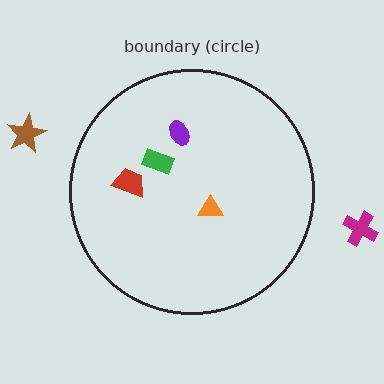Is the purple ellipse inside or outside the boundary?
Inside.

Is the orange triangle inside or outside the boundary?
Inside.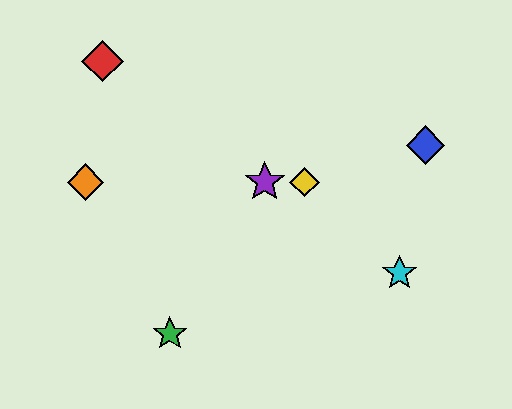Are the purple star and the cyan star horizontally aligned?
No, the purple star is at y≈182 and the cyan star is at y≈273.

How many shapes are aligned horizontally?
3 shapes (the yellow diamond, the purple star, the orange diamond) are aligned horizontally.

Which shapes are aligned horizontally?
The yellow diamond, the purple star, the orange diamond are aligned horizontally.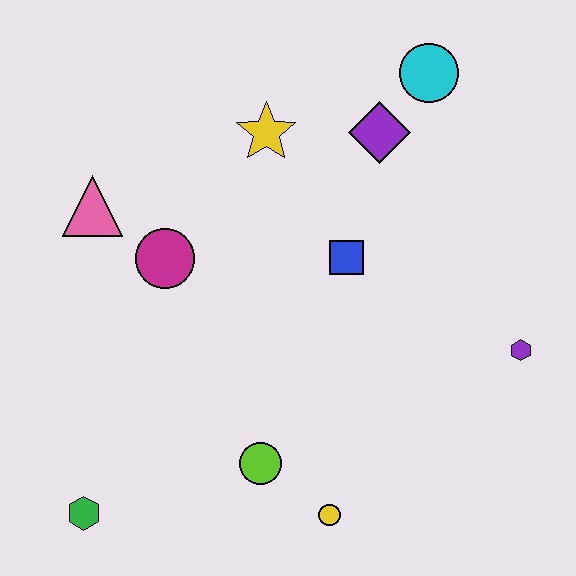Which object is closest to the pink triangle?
The magenta circle is closest to the pink triangle.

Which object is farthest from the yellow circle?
The cyan circle is farthest from the yellow circle.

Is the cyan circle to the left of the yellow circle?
No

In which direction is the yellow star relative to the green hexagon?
The yellow star is above the green hexagon.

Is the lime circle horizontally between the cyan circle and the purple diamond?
No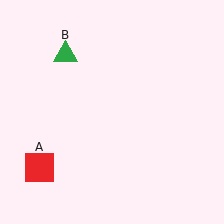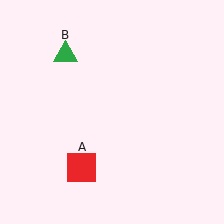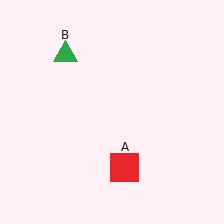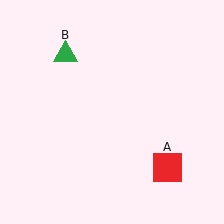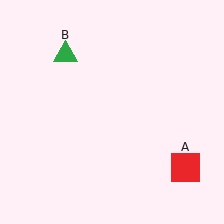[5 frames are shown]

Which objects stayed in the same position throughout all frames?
Green triangle (object B) remained stationary.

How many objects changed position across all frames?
1 object changed position: red square (object A).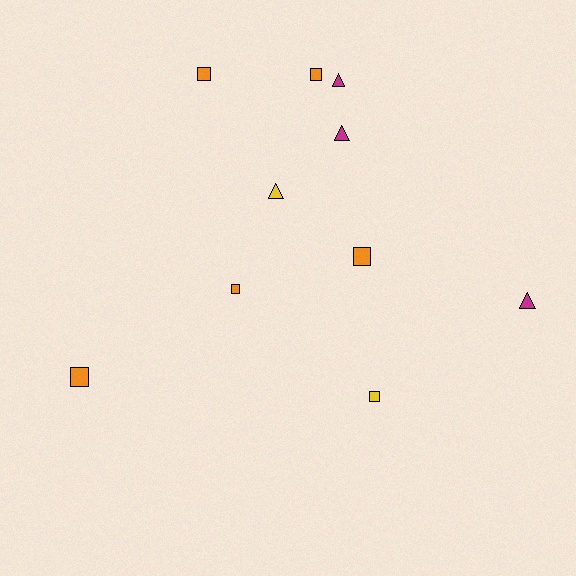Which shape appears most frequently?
Square, with 6 objects.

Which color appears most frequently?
Orange, with 5 objects.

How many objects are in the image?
There are 10 objects.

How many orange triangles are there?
There are no orange triangles.